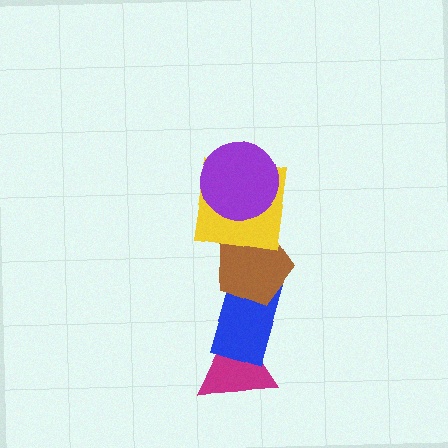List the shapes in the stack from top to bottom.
From top to bottom: the purple circle, the yellow square, the brown pentagon, the blue rectangle, the magenta triangle.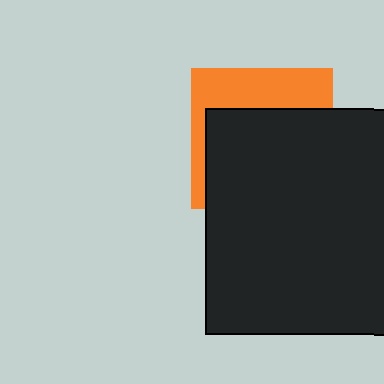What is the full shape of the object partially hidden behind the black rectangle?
The partially hidden object is an orange square.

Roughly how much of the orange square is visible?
A small part of it is visible (roughly 35%).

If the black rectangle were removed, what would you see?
You would see the complete orange square.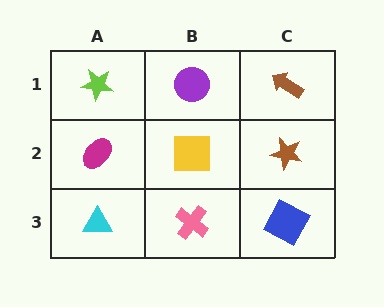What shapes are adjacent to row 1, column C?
A brown star (row 2, column C), a purple circle (row 1, column B).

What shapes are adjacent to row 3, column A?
A magenta ellipse (row 2, column A), a pink cross (row 3, column B).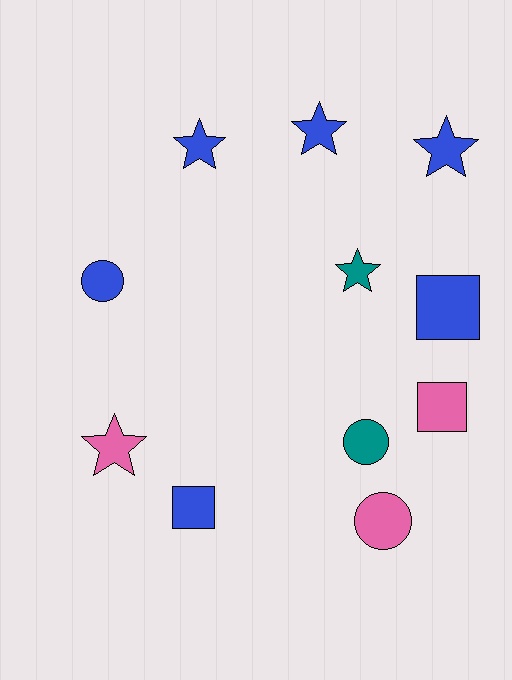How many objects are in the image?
There are 11 objects.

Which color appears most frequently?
Blue, with 6 objects.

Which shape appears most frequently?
Star, with 5 objects.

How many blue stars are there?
There are 3 blue stars.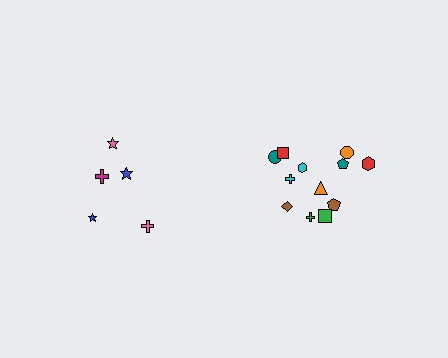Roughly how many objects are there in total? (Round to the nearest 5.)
Roughly 15 objects in total.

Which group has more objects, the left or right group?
The right group.